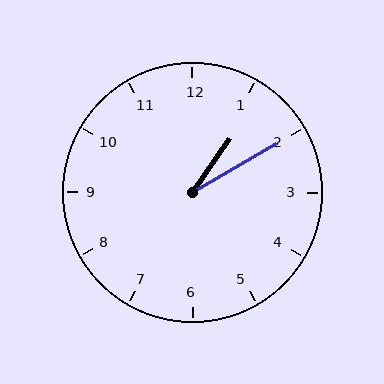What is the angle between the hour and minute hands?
Approximately 25 degrees.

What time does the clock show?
1:10.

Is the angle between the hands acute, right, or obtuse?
It is acute.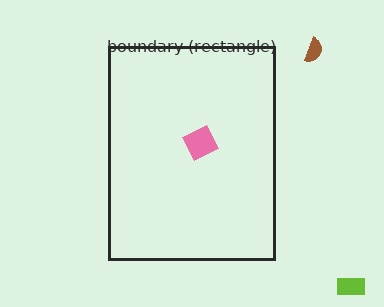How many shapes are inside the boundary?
1 inside, 2 outside.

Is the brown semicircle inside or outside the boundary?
Outside.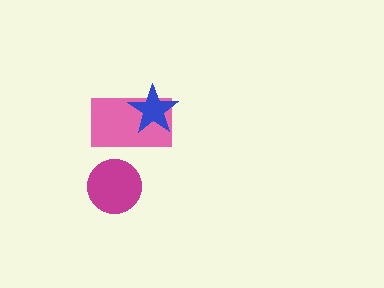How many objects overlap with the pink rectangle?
1 object overlaps with the pink rectangle.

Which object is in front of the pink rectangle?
The blue star is in front of the pink rectangle.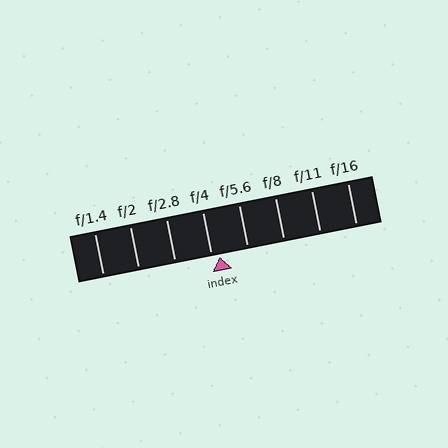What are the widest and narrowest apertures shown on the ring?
The widest aperture shown is f/1.4 and the narrowest is f/16.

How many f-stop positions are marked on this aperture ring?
There are 8 f-stop positions marked.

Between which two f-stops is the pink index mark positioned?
The index mark is between f/4 and f/5.6.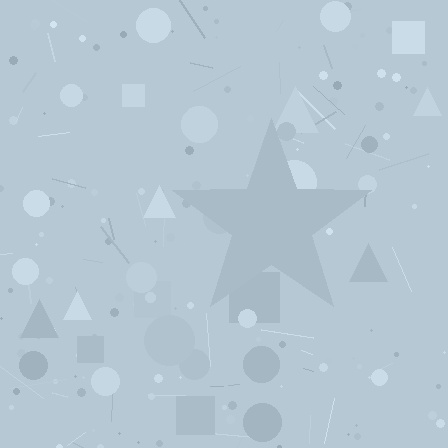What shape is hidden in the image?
A star is hidden in the image.